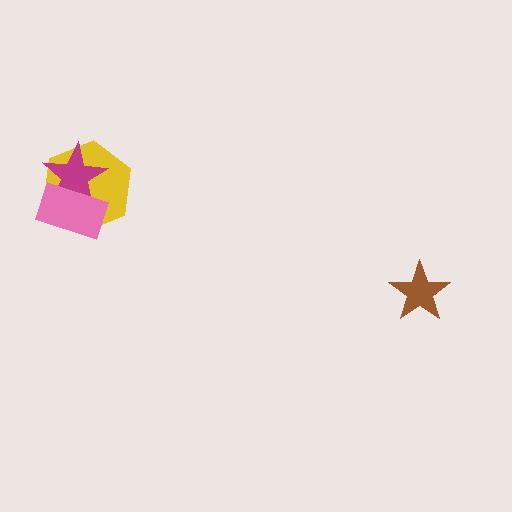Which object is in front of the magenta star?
The pink rectangle is in front of the magenta star.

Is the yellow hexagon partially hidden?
Yes, it is partially covered by another shape.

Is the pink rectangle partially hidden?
No, no other shape covers it.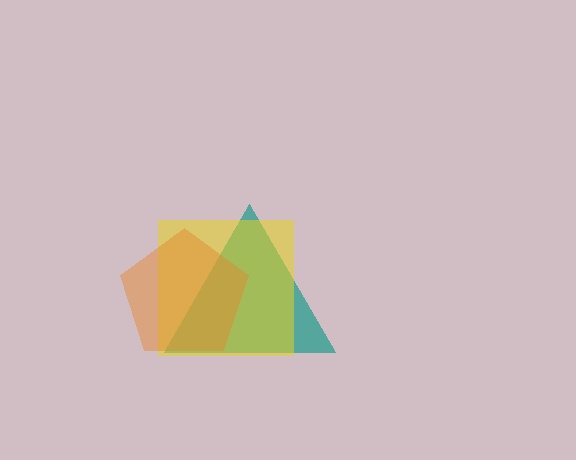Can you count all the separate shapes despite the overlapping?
Yes, there are 3 separate shapes.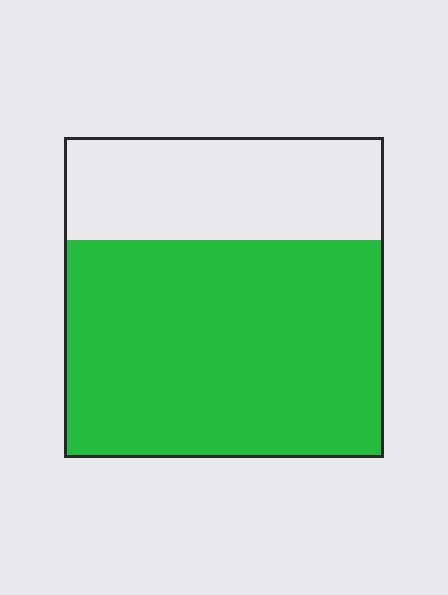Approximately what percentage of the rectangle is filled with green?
Approximately 70%.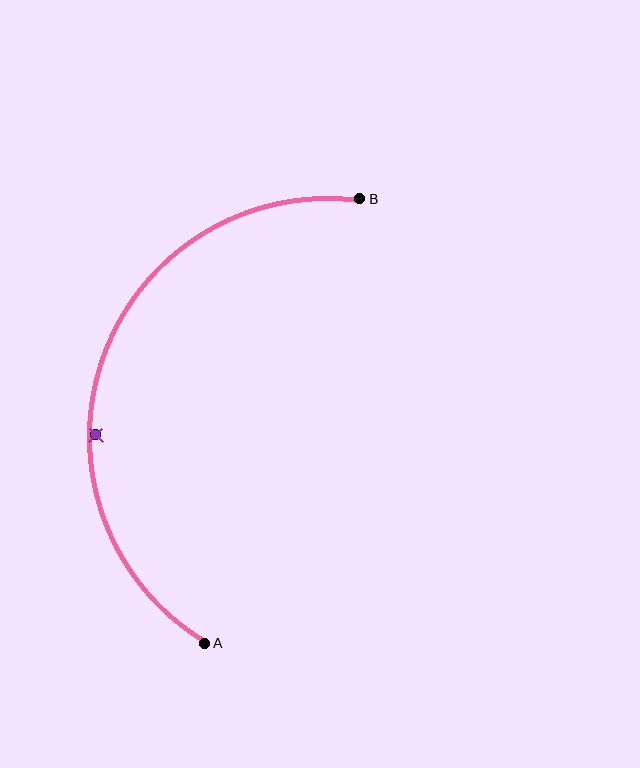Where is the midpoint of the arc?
The arc midpoint is the point on the curve farthest from the straight line joining A and B. It sits to the left of that line.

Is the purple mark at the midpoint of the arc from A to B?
No — the purple mark does not lie on the arc at all. It sits slightly inside the curve.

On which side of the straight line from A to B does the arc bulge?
The arc bulges to the left of the straight line connecting A and B.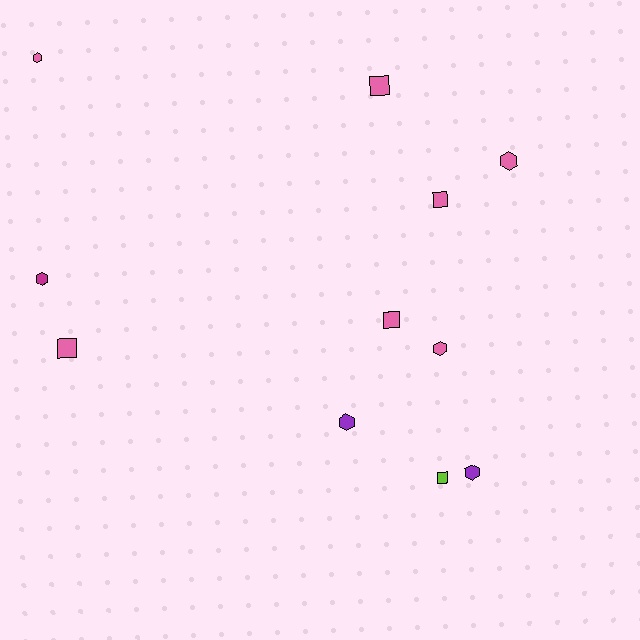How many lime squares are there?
There is 1 lime square.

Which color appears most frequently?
Pink, with 7 objects.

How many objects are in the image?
There are 11 objects.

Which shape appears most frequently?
Hexagon, with 6 objects.